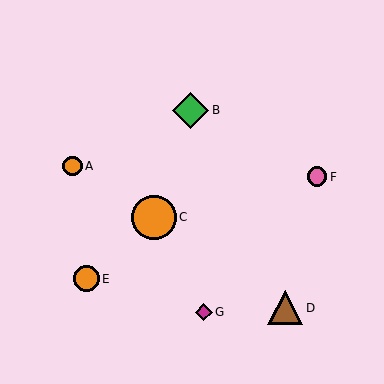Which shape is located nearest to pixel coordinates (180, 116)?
The green diamond (labeled B) at (191, 110) is nearest to that location.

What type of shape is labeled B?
Shape B is a green diamond.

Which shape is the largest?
The orange circle (labeled C) is the largest.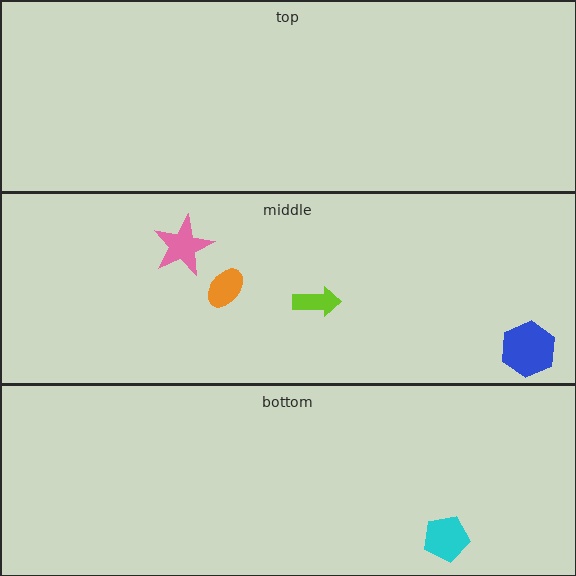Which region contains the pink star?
The middle region.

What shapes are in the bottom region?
The cyan pentagon.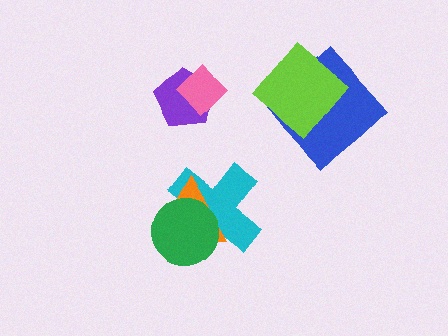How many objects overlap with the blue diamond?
1 object overlaps with the blue diamond.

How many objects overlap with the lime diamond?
1 object overlaps with the lime diamond.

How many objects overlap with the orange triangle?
2 objects overlap with the orange triangle.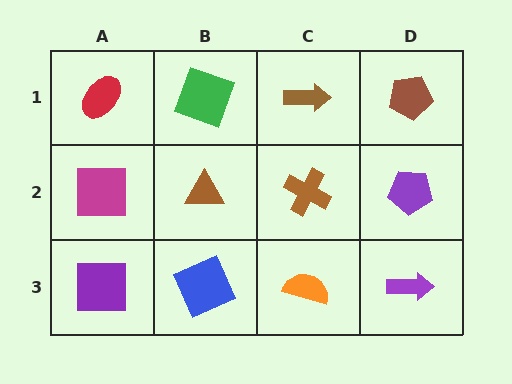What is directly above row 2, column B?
A green square.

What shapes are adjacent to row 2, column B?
A green square (row 1, column B), a blue square (row 3, column B), a magenta square (row 2, column A), a brown cross (row 2, column C).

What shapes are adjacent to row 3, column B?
A brown triangle (row 2, column B), a purple square (row 3, column A), an orange semicircle (row 3, column C).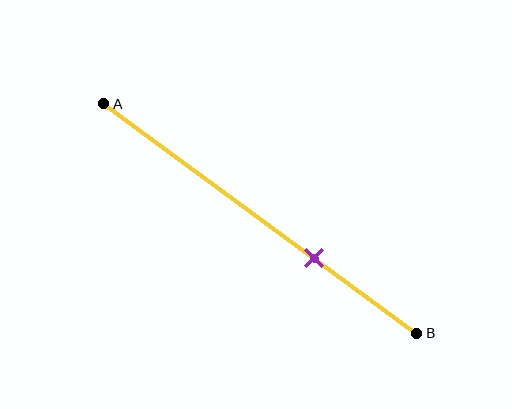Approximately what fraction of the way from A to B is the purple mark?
The purple mark is approximately 65% of the way from A to B.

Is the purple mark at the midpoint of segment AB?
No, the mark is at about 65% from A, not at the 50% midpoint.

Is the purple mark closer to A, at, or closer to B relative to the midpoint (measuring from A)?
The purple mark is closer to point B than the midpoint of segment AB.